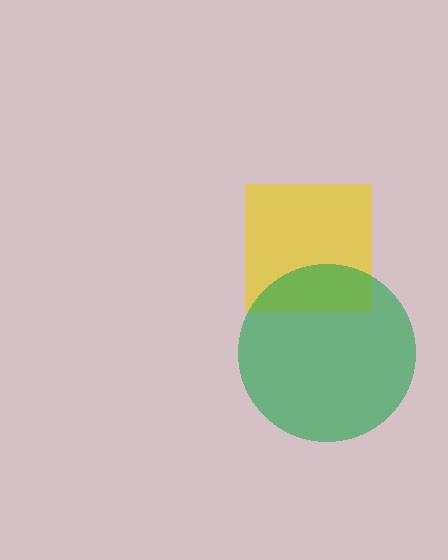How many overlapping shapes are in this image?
There are 2 overlapping shapes in the image.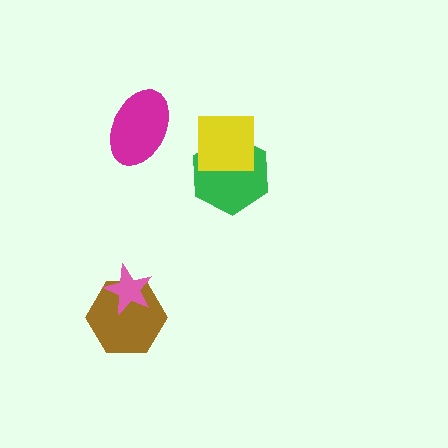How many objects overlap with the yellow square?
1 object overlaps with the yellow square.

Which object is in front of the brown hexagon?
The pink star is in front of the brown hexagon.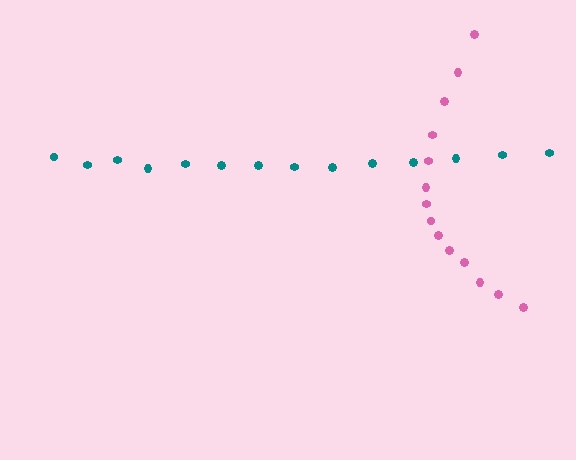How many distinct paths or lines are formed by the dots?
There are 2 distinct paths.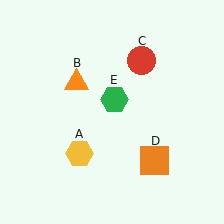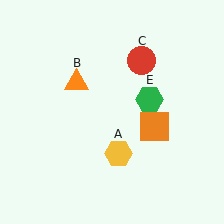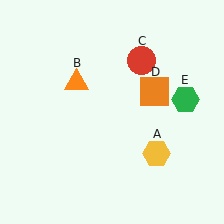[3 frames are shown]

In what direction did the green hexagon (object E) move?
The green hexagon (object E) moved right.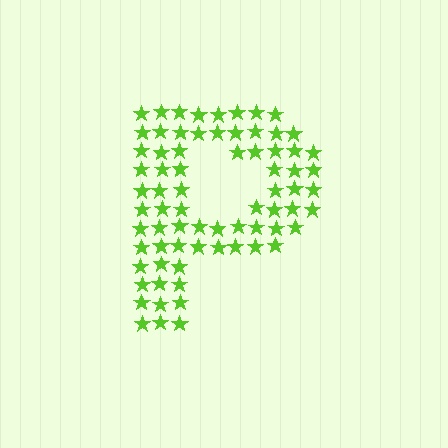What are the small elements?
The small elements are stars.